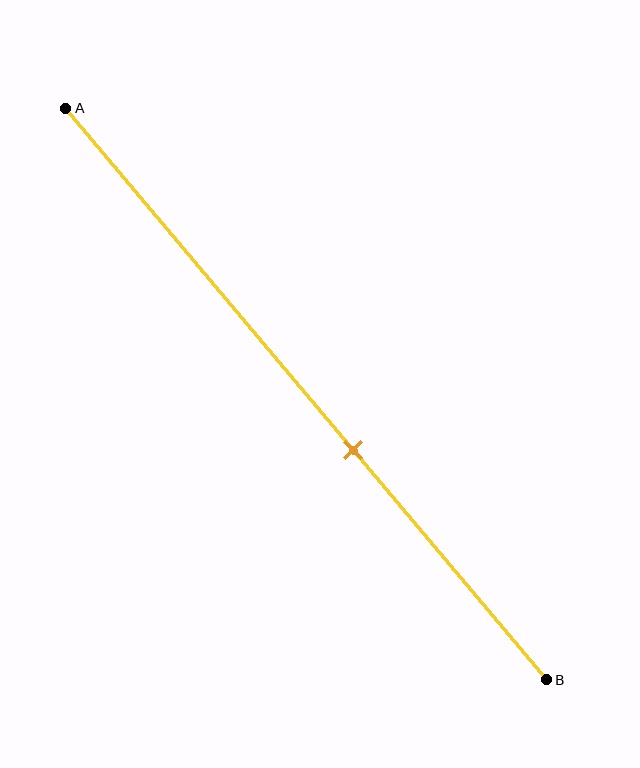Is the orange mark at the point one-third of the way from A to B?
No, the mark is at about 60% from A, not at the 33% one-third point.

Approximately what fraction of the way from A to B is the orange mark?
The orange mark is approximately 60% of the way from A to B.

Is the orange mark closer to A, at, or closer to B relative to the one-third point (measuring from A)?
The orange mark is closer to point B than the one-third point of segment AB.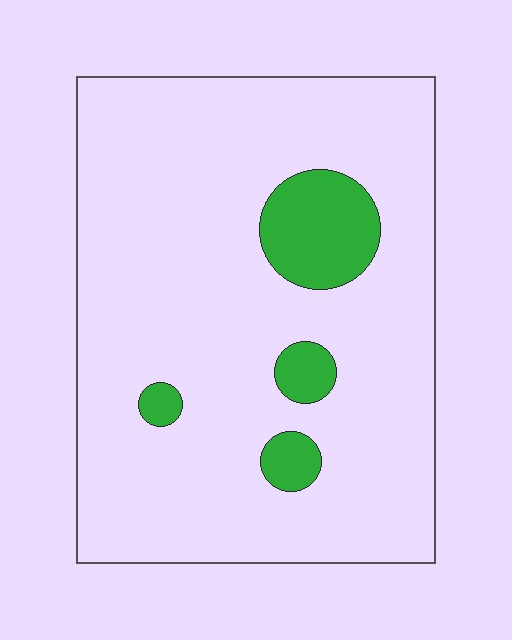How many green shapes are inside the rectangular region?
4.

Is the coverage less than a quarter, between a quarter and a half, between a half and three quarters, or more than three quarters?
Less than a quarter.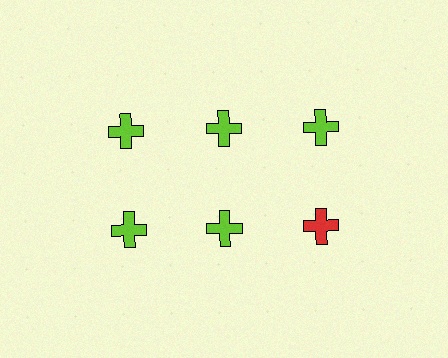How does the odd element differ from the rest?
It has a different color: red instead of lime.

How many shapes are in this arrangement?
There are 6 shapes arranged in a grid pattern.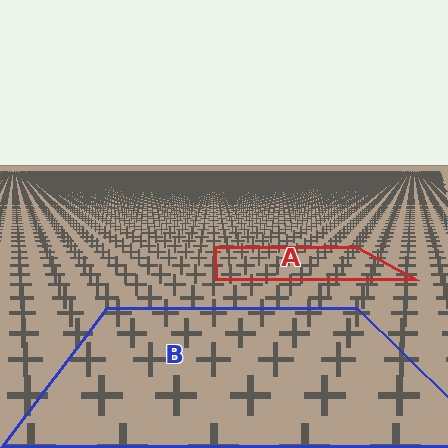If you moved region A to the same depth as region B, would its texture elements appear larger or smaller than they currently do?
They would appear larger. At a closer depth, the same texture elements are projected at a bigger on-screen size.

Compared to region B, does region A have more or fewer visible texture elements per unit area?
Region A has more texture elements per unit area — they are packed more densely because it is farther away.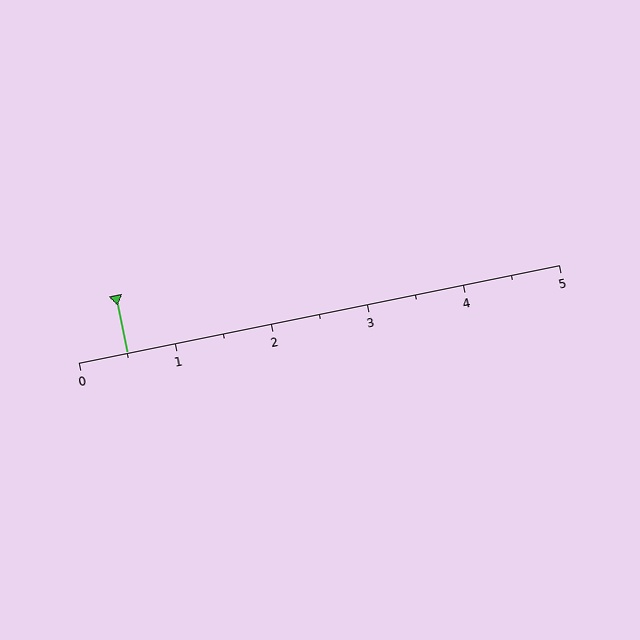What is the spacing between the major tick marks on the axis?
The major ticks are spaced 1 apart.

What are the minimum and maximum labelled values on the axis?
The axis runs from 0 to 5.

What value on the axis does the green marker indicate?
The marker indicates approximately 0.5.